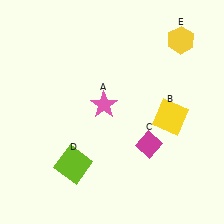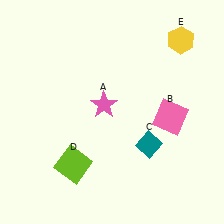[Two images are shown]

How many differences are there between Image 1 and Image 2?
There are 2 differences between the two images.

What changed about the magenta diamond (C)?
In Image 1, C is magenta. In Image 2, it changed to teal.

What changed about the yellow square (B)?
In Image 1, B is yellow. In Image 2, it changed to pink.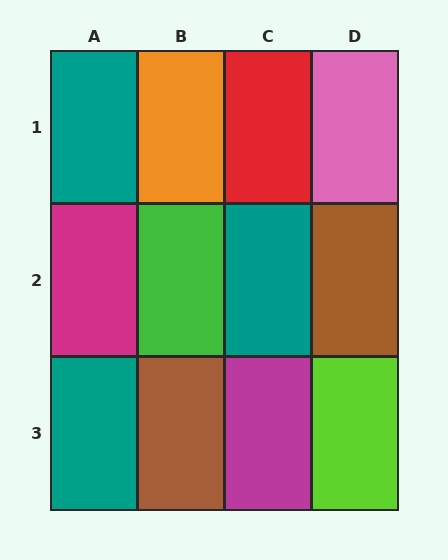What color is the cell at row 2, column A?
Magenta.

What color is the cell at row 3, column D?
Lime.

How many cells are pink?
1 cell is pink.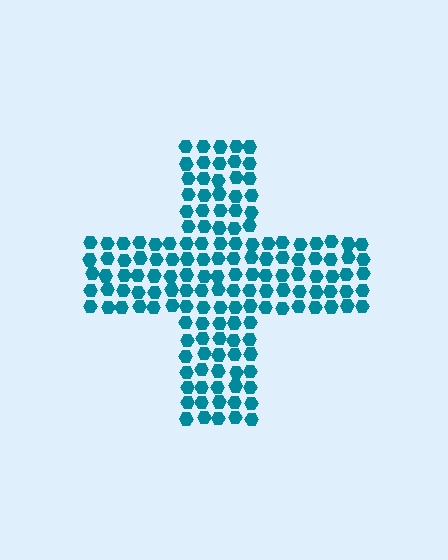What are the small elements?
The small elements are hexagons.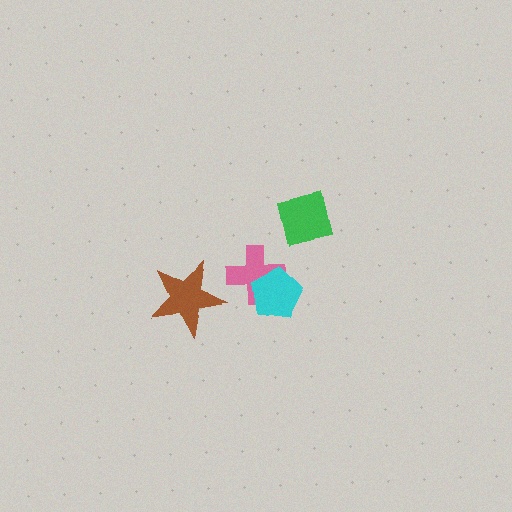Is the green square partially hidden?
No, no other shape covers it.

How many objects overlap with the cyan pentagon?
1 object overlaps with the cyan pentagon.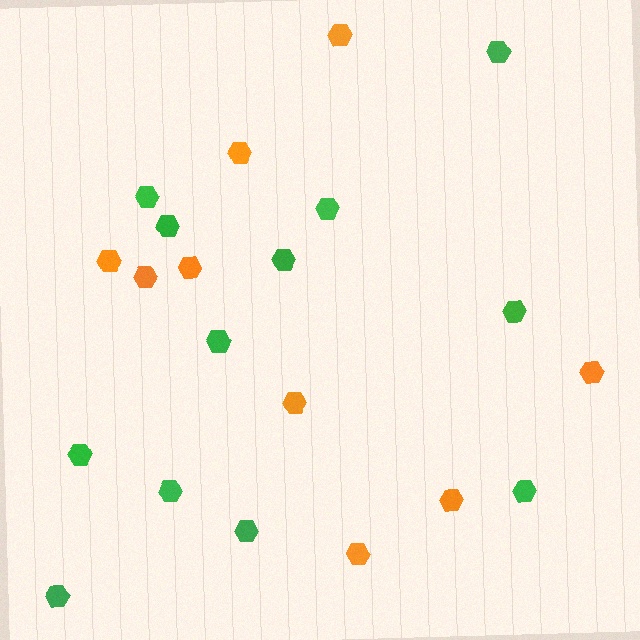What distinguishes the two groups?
There are 2 groups: one group of orange hexagons (9) and one group of green hexagons (12).